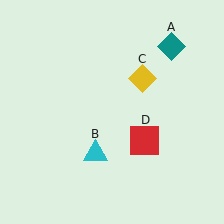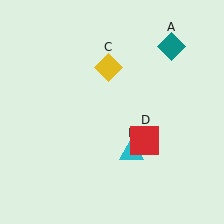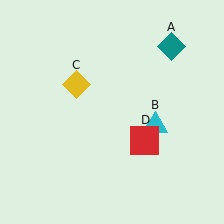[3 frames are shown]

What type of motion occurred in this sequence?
The cyan triangle (object B), yellow diamond (object C) rotated counterclockwise around the center of the scene.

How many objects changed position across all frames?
2 objects changed position: cyan triangle (object B), yellow diamond (object C).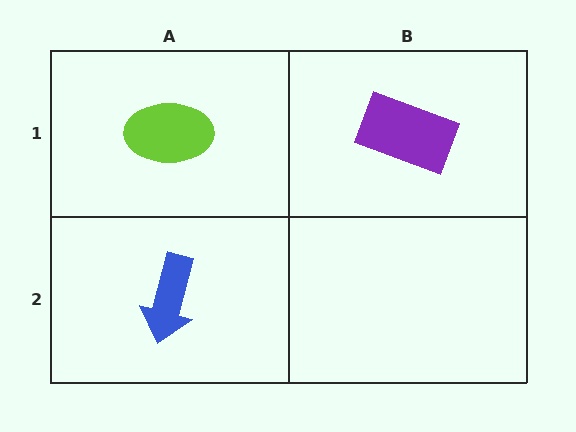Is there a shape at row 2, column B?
No, that cell is empty.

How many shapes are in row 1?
2 shapes.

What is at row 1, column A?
A lime ellipse.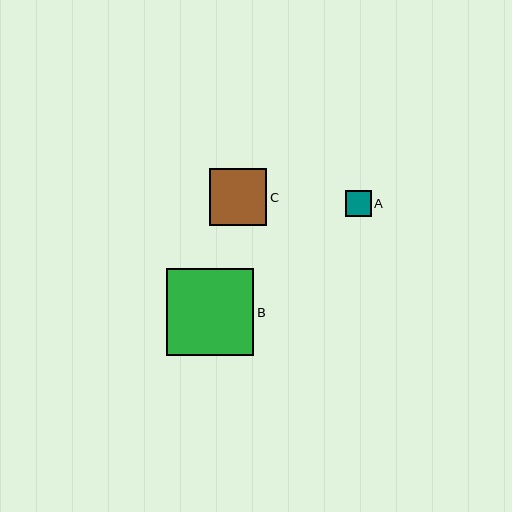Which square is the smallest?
Square A is the smallest with a size of approximately 25 pixels.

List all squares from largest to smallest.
From largest to smallest: B, C, A.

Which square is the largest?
Square B is the largest with a size of approximately 87 pixels.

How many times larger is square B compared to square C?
Square B is approximately 1.5 times the size of square C.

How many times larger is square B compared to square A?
Square B is approximately 3.4 times the size of square A.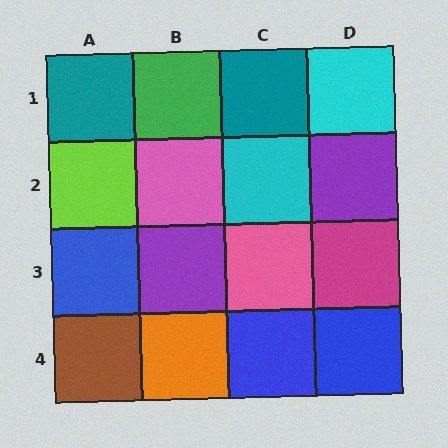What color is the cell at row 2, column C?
Cyan.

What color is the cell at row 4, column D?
Blue.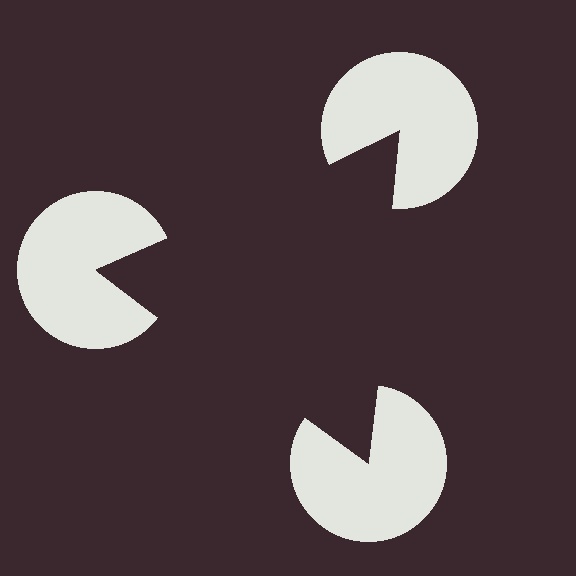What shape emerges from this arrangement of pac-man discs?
An illusory triangle — its edges are inferred from the aligned wedge cuts in the pac-man discs, not physically drawn.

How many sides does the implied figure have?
3 sides.